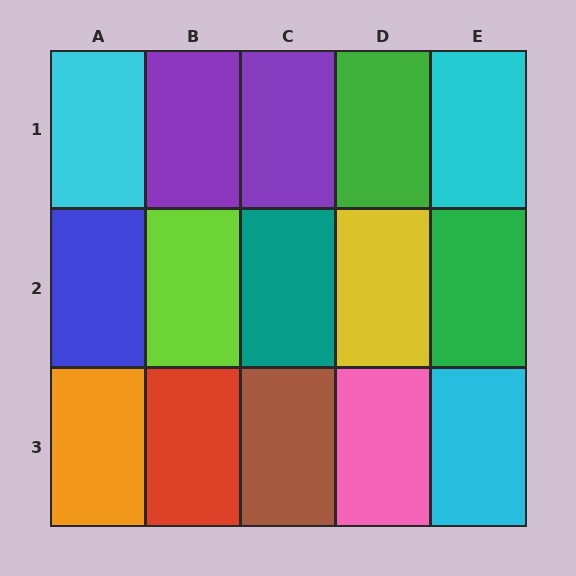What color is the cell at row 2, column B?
Lime.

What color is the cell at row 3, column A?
Orange.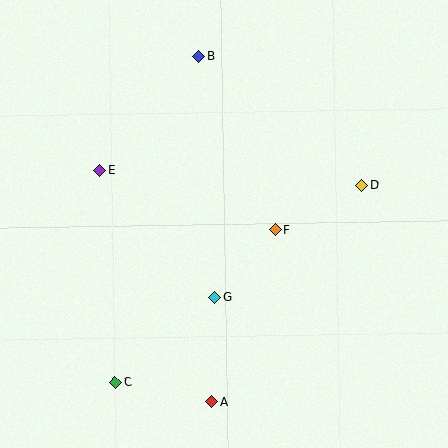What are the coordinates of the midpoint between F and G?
The midpoint between F and G is at (245, 264).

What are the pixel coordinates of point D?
Point D is at (362, 185).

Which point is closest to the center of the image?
Point F at (275, 230) is closest to the center.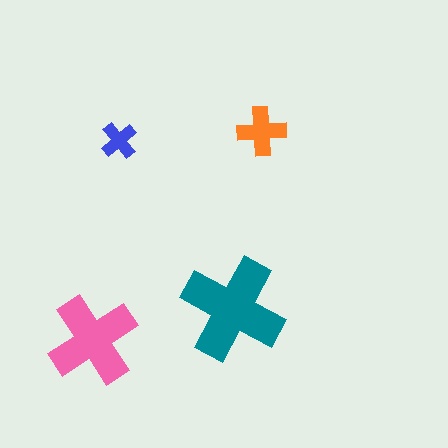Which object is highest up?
The orange cross is topmost.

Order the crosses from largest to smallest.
the teal one, the pink one, the orange one, the blue one.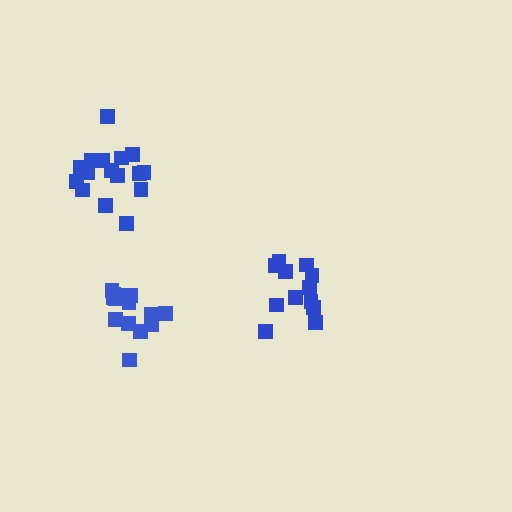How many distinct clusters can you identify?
There are 3 distinct clusters.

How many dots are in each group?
Group 1: 12 dots, Group 2: 14 dots, Group 3: 16 dots (42 total).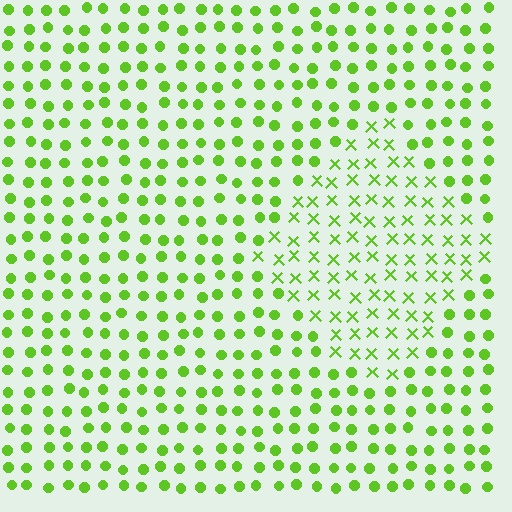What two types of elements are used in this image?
The image uses X marks inside the diamond region and circles outside it.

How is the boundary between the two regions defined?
The boundary is defined by a change in element shape: X marks inside vs. circles outside. All elements share the same color and spacing.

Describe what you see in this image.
The image is filled with small lime elements arranged in a uniform grid. A diamond-shaped region contains X marks, while the surrounding area contains circles. The boundary is defined purely by the change in element shape.